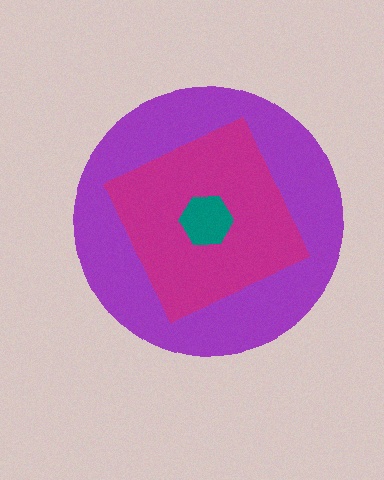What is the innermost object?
The teal hexagon.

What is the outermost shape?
The purple circle.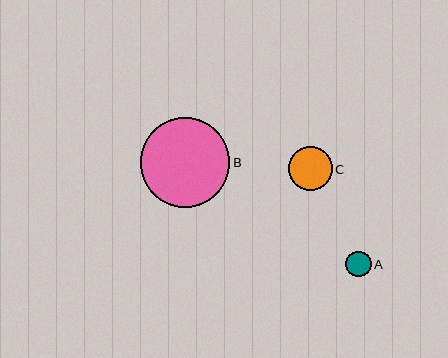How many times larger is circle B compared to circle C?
Circle B is approximately 2.1 times the size of circle C.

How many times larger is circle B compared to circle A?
Circle B is approximately 3.5 times the size of circle A.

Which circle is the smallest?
Circle A is the smallest with a size of approximately 25 pixels.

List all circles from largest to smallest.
From largest to smallest: B, C, A.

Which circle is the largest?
Circle B is the largest with a size of approximately 90 pixels.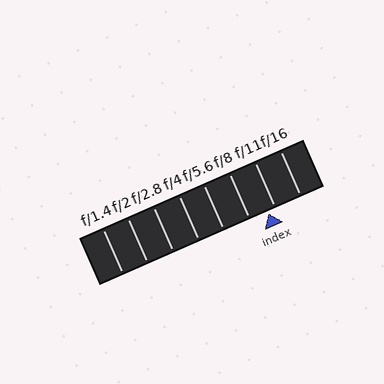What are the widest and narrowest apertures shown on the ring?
The widest aperture shown is f/1.4 and the narrowest is f/16.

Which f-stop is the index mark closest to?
The index mark is closest to f/11.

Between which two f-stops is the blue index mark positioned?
The index mark is between f/8 and f/11.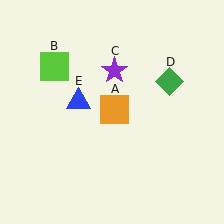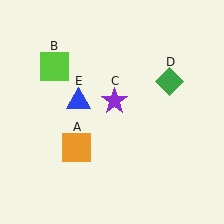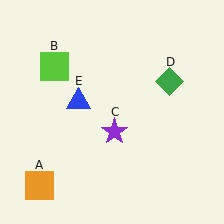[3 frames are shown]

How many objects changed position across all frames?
2 objects changed position: orange square (object A), purple star (object C).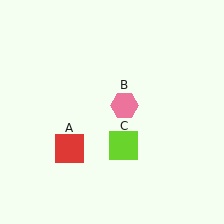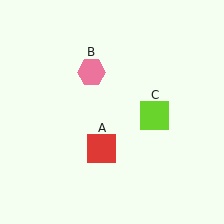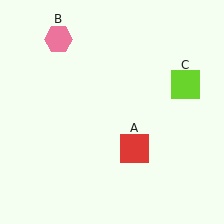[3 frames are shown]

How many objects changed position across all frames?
3 objects changed position: red square (object A), pink hexagon (object B), lime square (object C).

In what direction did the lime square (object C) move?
The lime square (object C) moved up and to the right.